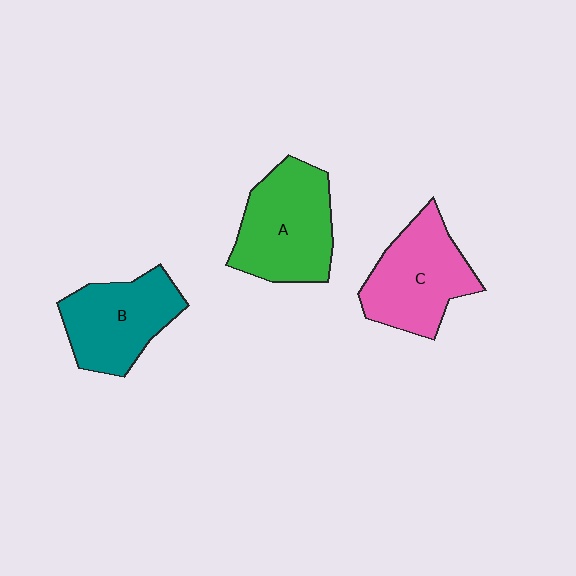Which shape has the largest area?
Shape A (green).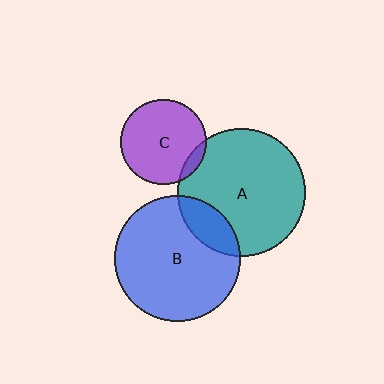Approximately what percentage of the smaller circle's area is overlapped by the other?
Approximately 15%.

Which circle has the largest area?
Circle A (teal).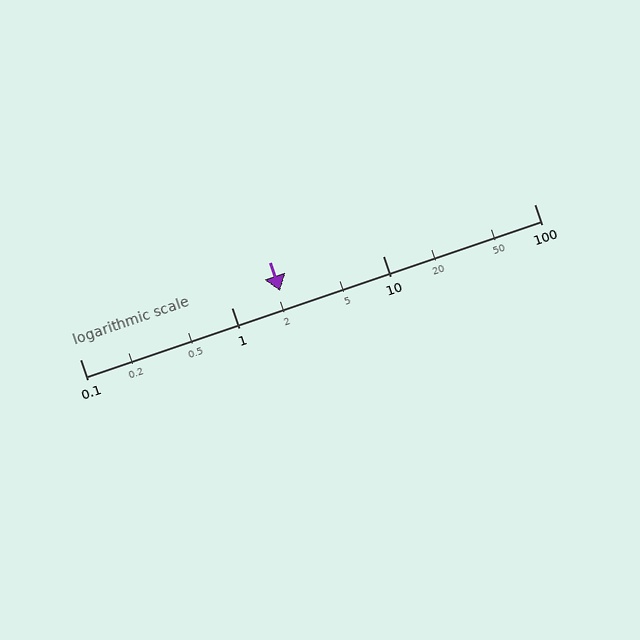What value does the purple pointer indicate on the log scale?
The pointer indicates approximately 2.1.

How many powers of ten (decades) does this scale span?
The scale spans 3 decades, from 0.1 to 100.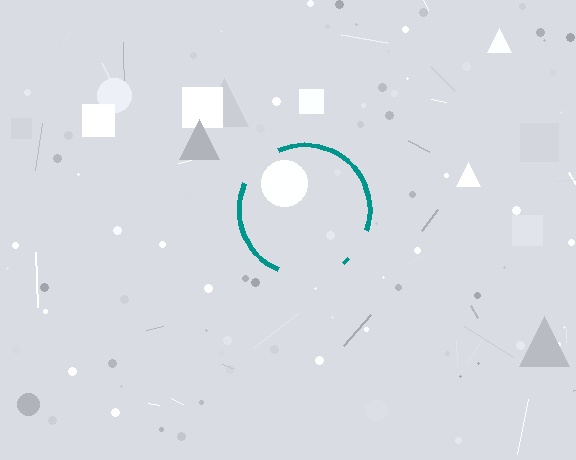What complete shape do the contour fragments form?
The contour fragments form a circle.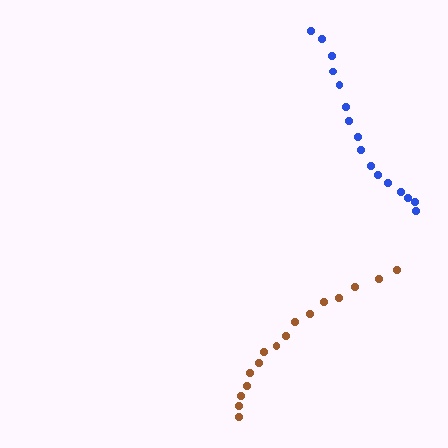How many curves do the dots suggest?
There are 2 distinct paths.